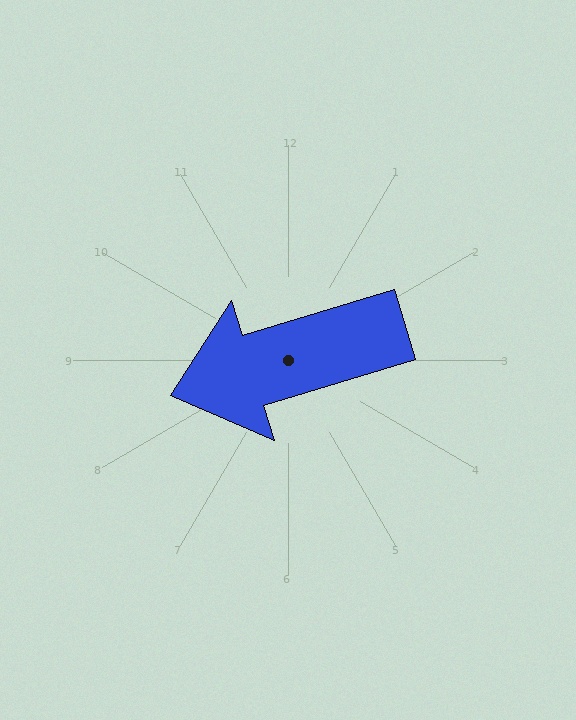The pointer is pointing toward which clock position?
Roughly 8 o'clock.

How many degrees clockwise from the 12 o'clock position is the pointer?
Approximately 253 degrees.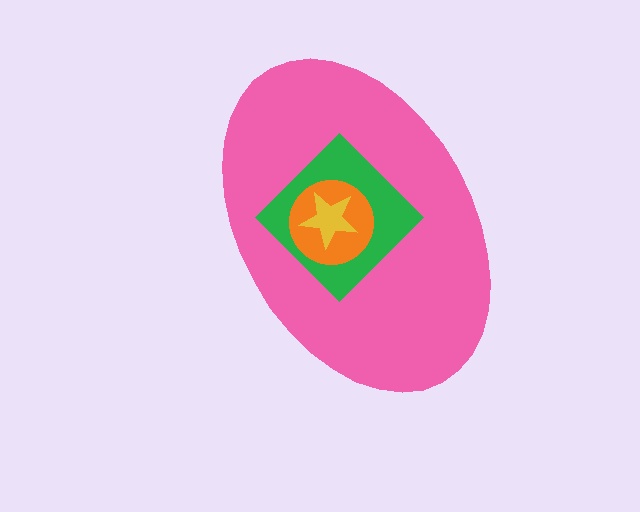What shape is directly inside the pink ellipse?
The green diamond.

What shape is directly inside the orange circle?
The yellow star.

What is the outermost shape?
The pink ellipse.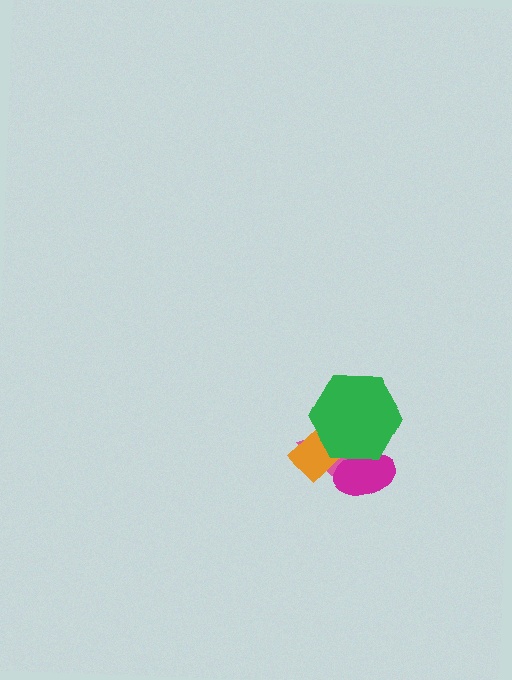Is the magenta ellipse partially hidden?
Yes, it is partially covered by another shape.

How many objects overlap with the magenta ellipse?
2 objects overlap with the magenta ellipse.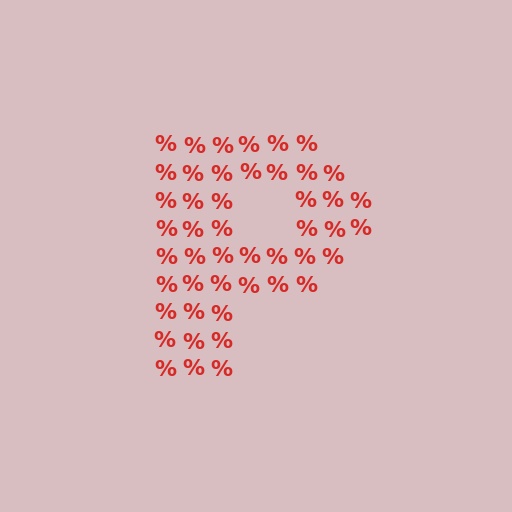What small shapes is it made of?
It is made of small percent signs.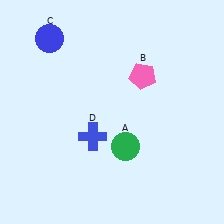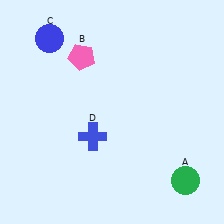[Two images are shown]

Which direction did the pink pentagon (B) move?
The pink pentagon (B) moved left.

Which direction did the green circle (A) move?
The green circle (A) moved right.